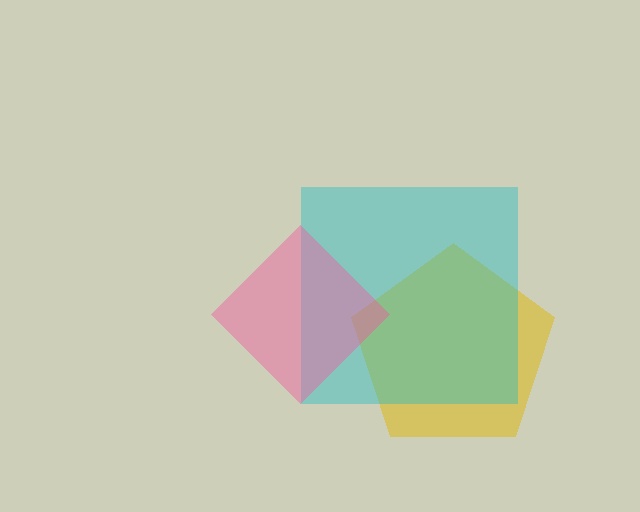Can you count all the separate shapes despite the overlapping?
Yes, there are 3 separate shapes.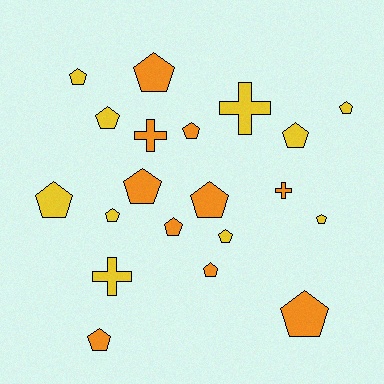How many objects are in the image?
There are 20 objects.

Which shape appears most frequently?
Pentagon, with 16 objects.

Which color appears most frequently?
Orange, with 10 objects.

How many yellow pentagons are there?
There are 8 yellow pentagons.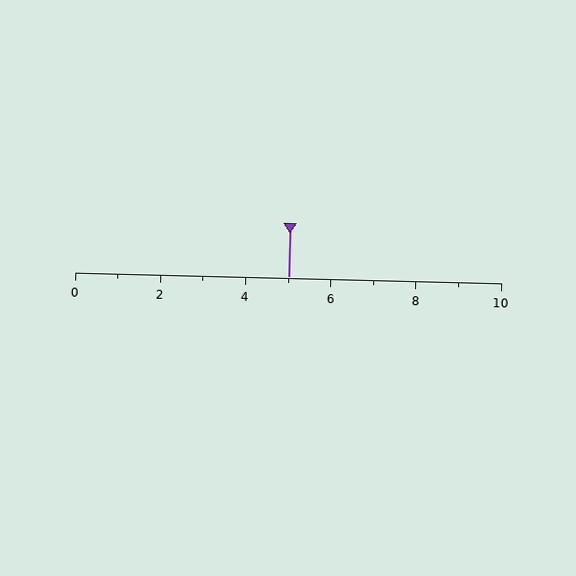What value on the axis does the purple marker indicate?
The marker indicates approximately 5.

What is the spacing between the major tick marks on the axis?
The major ticks are spaced 2 apart.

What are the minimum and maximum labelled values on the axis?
The axis runs from 0 to 10.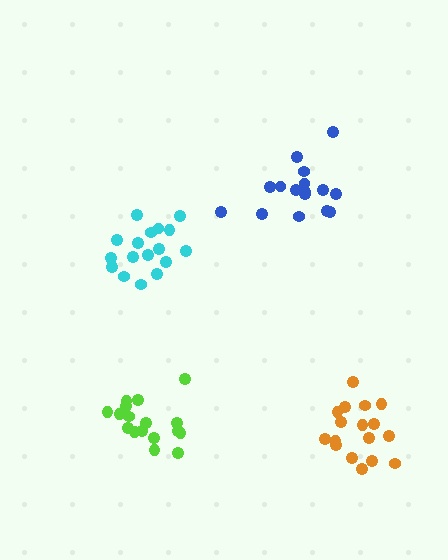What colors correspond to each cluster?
The clusters are colored: cyan, orange, lime, blue.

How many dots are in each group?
Group 1: 17 dots, Group 2: 17 dots, Group 3: 17 dots, Group 4: 16 dots (67 total).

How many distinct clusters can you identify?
There are 4 distinct clusters.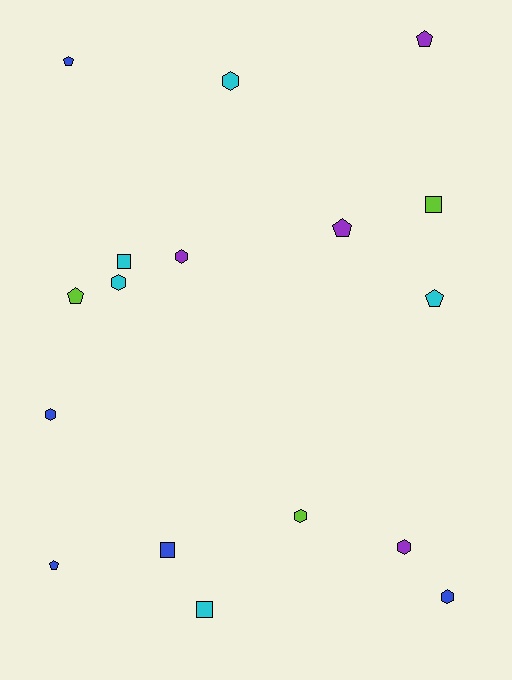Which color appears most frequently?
Blue, with 5 objects.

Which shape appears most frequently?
Hexagon, with 7 objects.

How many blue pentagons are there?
There are 2 blue pentagons.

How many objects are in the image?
There are 17 objects.